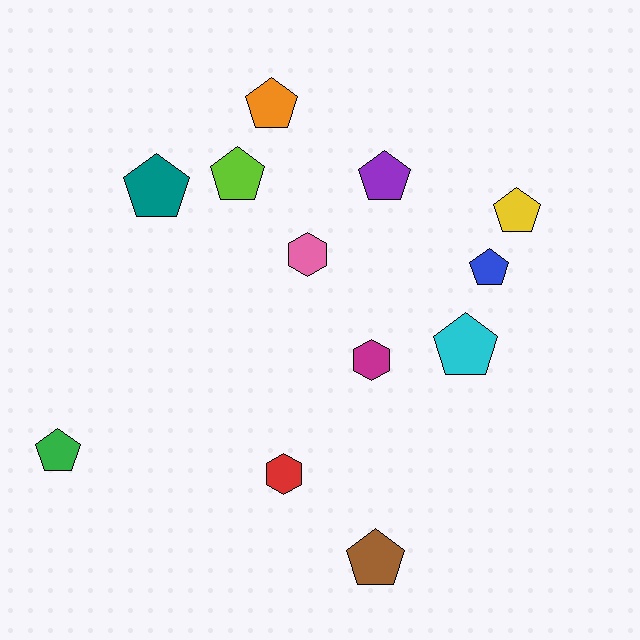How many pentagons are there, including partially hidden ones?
There are 9 pentagons.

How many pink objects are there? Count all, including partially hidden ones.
There is 1 pink object.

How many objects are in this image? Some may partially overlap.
There are 12 objects.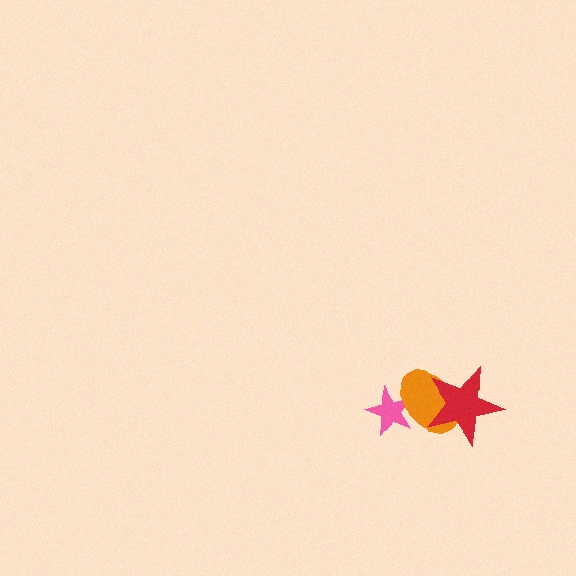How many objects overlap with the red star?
1 object overlaps with the red star.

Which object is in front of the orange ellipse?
The red star is in front of the orange ellipse.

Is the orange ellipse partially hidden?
Yes, it is partially covered by another shape.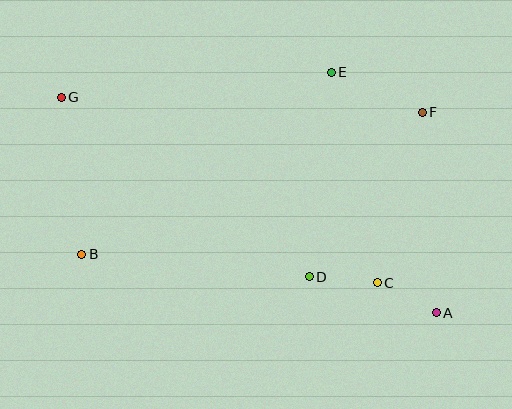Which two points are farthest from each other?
Points A and G are farthest from each other.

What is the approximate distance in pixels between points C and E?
The distance between C and E is approximately 216 pixels.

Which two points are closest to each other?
Points A and C are closest to each other.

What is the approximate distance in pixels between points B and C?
The distance between B and C is approximately 297 pixels.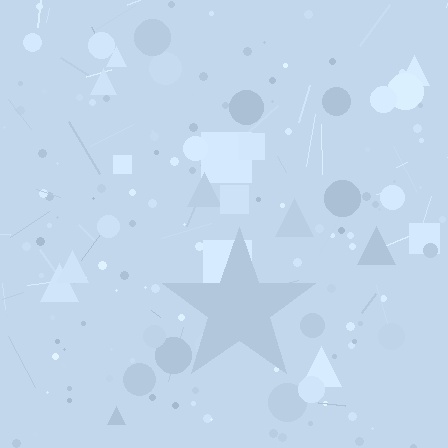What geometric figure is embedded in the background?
A star is embedded in the background.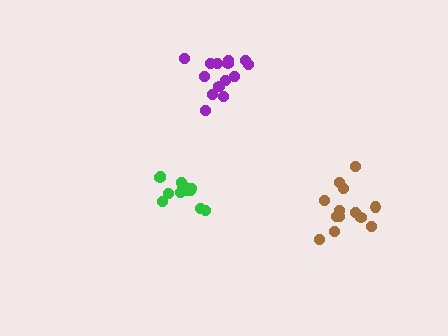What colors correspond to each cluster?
The clusters are colored: green, brown, purple.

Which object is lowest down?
The brown cluster is bottommost.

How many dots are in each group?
Group 1: 12 dots, Group 2: 13 dots, Group 3: 14 dots (39 total).